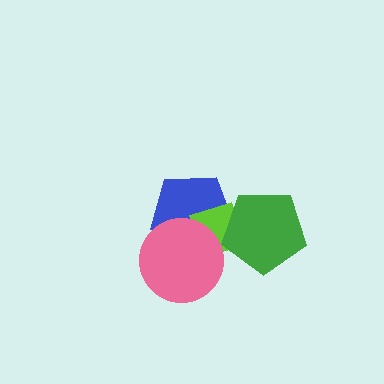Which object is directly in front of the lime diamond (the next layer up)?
The pink circle is directly in front of the lime diamond.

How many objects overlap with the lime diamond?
3 objects overlap with the lime diamond.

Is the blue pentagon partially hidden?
Yes, it is partially covered by another shape.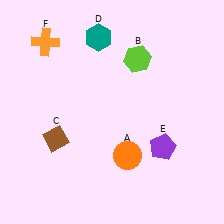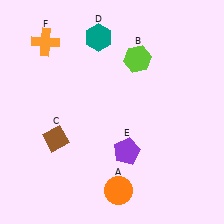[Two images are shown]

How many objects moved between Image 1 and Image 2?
2 objects moved between the two images.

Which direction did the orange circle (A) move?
The orange circle (A) moved down.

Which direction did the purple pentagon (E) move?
The purple pentagon (E) moved left.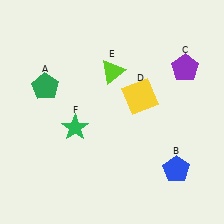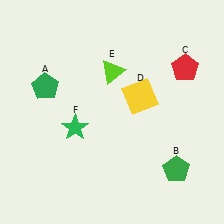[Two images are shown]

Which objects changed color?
B changed from blue to green. C changed from purple to red.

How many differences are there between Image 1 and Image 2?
There are 2 differences between the two images.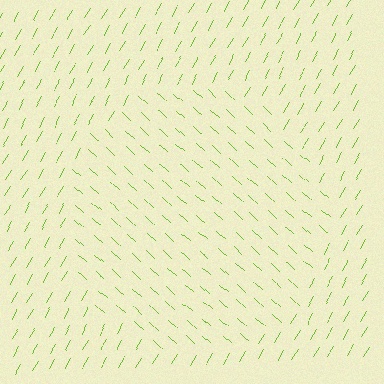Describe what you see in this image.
The image is filled with small lime line segments. A circle region in the image has lines oriented differently from the surrounding lines, creating a visible texture boundary.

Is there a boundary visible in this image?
Yes, there is a texture boundary formed by a change in line orientation.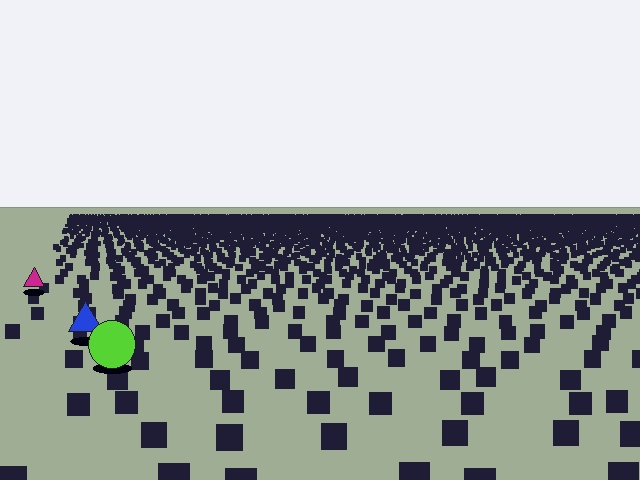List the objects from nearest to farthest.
From nearest to farthest: the lime circle, the blue triangle, the magenta triangle.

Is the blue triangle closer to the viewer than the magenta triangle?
Yes. The blue triangle is closer — you can tell from the texture gradient: the ground texture is coarser near it.